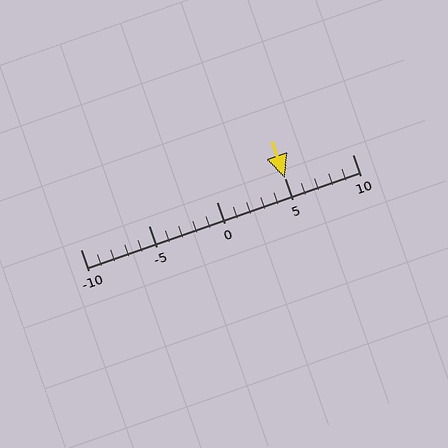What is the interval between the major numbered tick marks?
The major tick marks are spaced 5 units apart.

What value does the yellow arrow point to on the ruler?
The yellow arrow points to approximately 5.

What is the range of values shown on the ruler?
The ruler shows values from -10 to 10.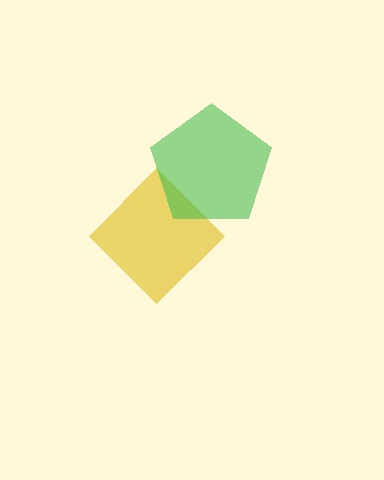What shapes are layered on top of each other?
The layered shapes are: a yellow diamond, a green pentagon.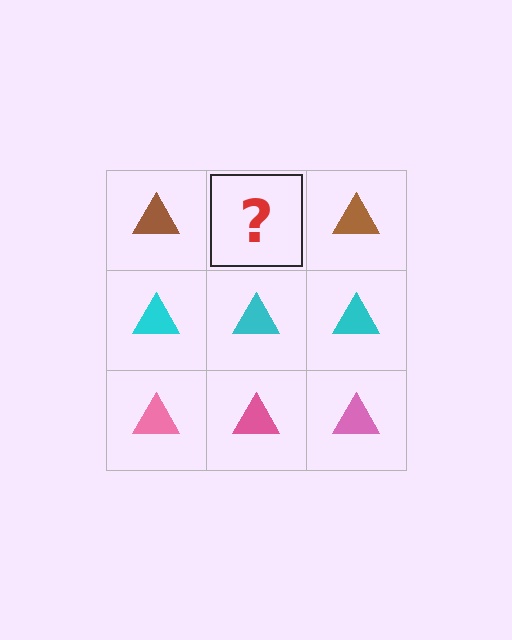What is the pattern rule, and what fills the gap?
The rule is that each row has a consistent color. The gap should be filled with a brown triangle.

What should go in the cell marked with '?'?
The missing cell should contain a brown triangle.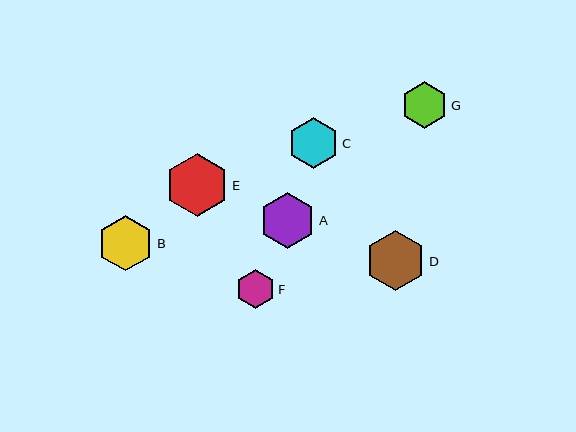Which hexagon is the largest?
Hexagon E is the largest with a size of approximately 63 pixels.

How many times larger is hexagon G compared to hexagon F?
Hexagon G is approximately 1.2 times the size of hexagon F.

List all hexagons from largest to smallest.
From largest to smallest: E, D, A, B, C, G, F.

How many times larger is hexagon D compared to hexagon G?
Hexagon D is approximately 1.3 times the size of hexagon G.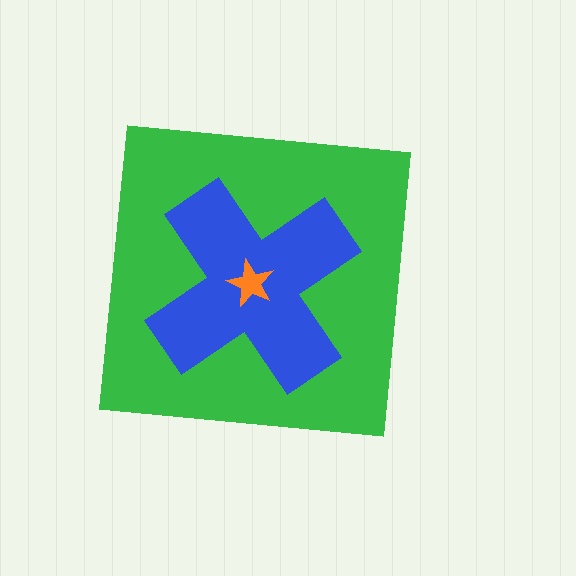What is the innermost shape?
The orange star.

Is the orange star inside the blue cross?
Yes.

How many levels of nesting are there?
3.